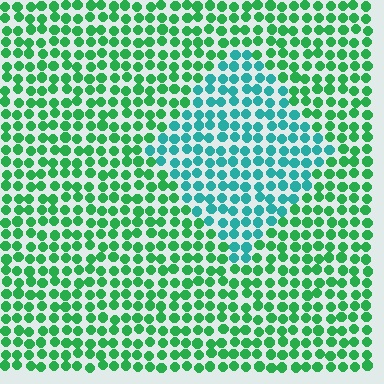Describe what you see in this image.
The image is filled with small green elements in a uniform arrangement. A diamond-shaped region is visible where the elements are tinted to a slightly different hue, forming a subtle color boundary.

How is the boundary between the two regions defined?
The boundary is defined purely by a slight shift in hue (about 41 degrees). Spacing, size, and orientation are identical on both sides.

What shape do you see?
I see a diamond.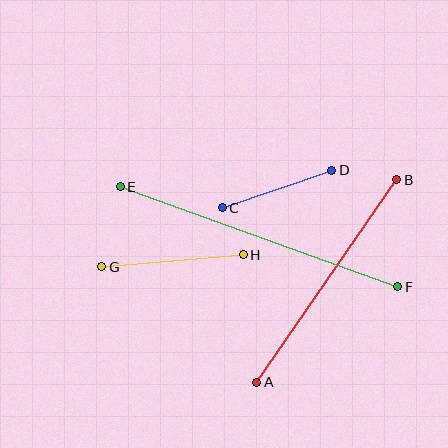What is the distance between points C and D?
The distance is approximately 116 pixels.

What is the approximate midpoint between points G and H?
The midpoint is at approximately (172, 261) pixels.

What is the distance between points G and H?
The distance is approximately 142 pixels.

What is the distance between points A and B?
The distance is approximately 246 pixels.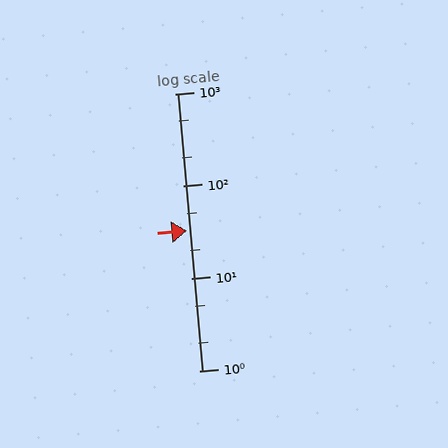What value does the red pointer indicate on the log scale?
The pointer indicates approximately 33.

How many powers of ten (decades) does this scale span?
The scale spans 3 decades, from 1 to 1000.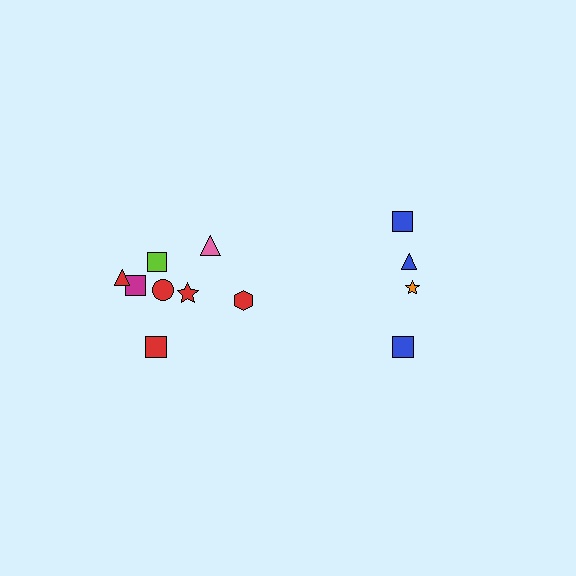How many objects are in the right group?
There are 4 objects.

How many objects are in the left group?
There are 8 objects.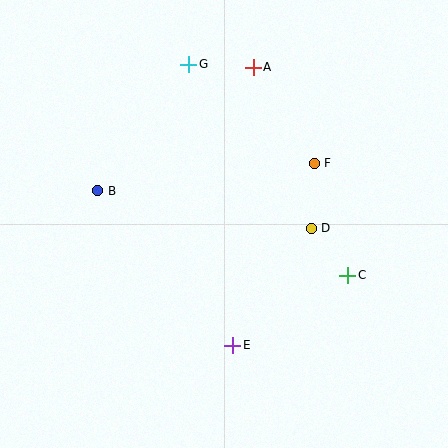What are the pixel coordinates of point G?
Point G is at (189, 64).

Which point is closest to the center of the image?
Point D at (311, 228) is closest to the center.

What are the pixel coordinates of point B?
Point B is at (98, 191).